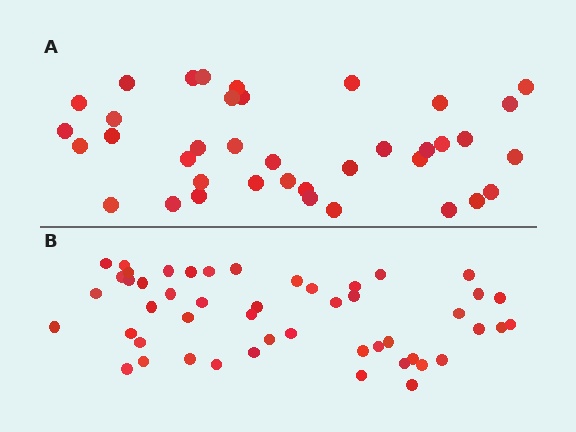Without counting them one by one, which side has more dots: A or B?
Region B (the bottom region) has more dots.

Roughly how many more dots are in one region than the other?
Region B has roughly 12 or so more dots than region A.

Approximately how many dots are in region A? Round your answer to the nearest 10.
About 40 dots. (The exact count is 38, which rounds to 40.)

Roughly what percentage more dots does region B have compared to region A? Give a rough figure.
About 30% more.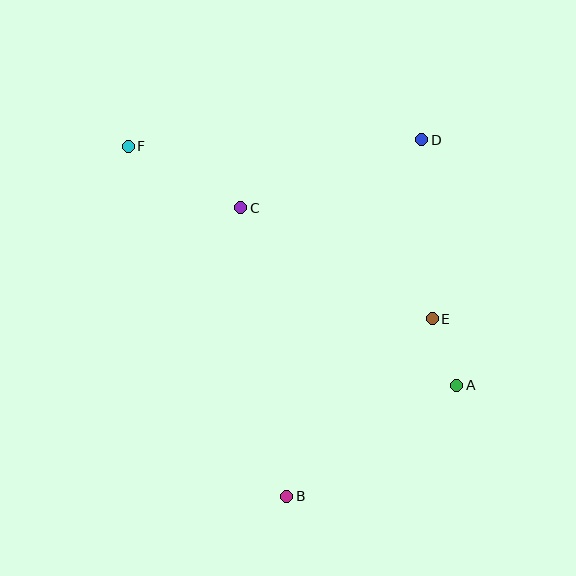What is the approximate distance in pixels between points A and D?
The distance between A and D is approximately 248 pixels.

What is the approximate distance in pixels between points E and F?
The distance between E and F is approximately 350 pixels.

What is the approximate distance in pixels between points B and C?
The distance between B and C is approximately 292 pixels.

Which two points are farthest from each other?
Points A and F are farthest from each other.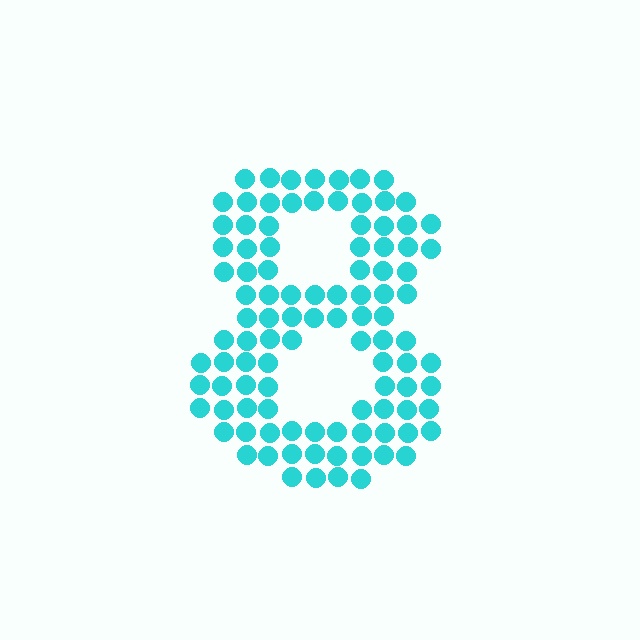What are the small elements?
The small elements are circles.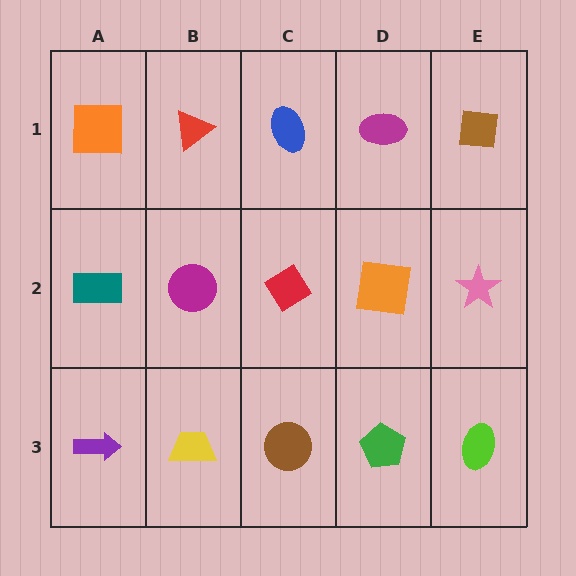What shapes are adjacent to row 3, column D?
An orange square (row 2, column D), a brown circle (row 3, column C), a lime ellipse (row 3, column E).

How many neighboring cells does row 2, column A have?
3.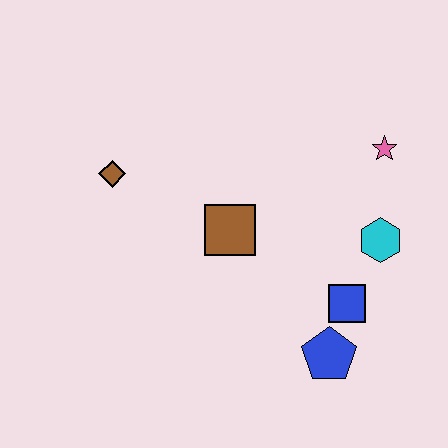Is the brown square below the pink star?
Yes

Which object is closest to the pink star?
The cyan hexagon is closest to the pink star.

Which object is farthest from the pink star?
The brown diamond is farthest from the pink star.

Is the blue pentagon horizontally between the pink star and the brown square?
Yes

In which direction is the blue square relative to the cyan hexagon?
The blue square is below the cyan hexagon.